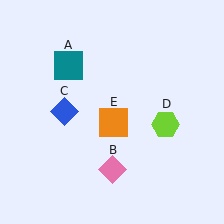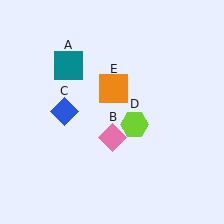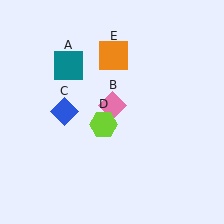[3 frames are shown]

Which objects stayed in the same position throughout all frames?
Teal square (object A) and blue diamond (object C) remained stationary.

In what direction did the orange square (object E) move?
The orange square (object E) moved up.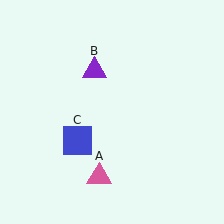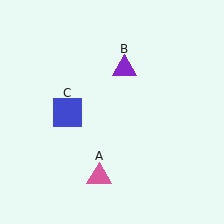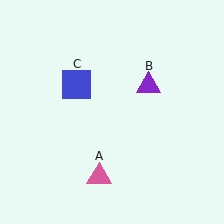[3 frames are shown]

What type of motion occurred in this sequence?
The purple triangle (object B), blue square (object C) rotated clockwise around the center of the scene.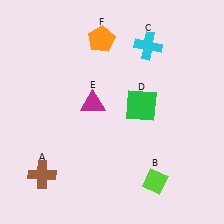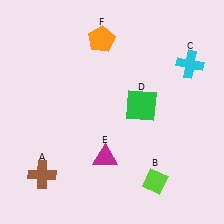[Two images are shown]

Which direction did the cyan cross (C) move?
The cyan cross (C) moved right.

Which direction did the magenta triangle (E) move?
The magenta triangle (E) moved down.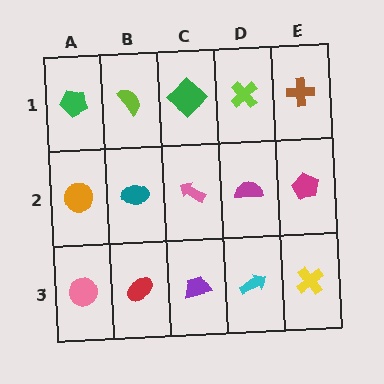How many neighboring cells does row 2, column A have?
3.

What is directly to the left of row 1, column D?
A green diamond.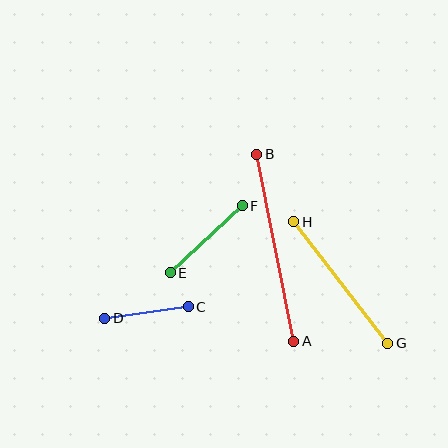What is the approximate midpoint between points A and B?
The midpoint is at approximately (275, 248) pixels.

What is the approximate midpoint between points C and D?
The midpoint is at approximately (146, 313) pixels.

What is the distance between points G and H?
The distance is approximately 154 pixels.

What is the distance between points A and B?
The distance is approximately 190 pixels.